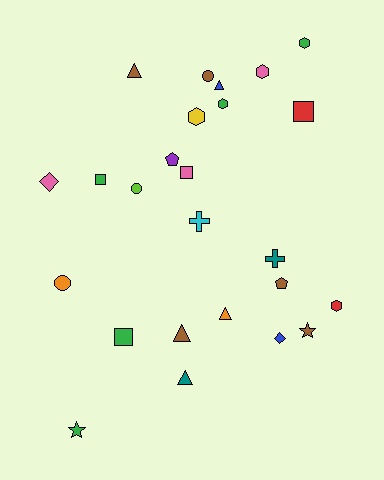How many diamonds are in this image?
There are 2 diamonds.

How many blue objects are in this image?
There are 2 blue objects.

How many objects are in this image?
There are 25 objects.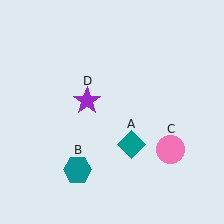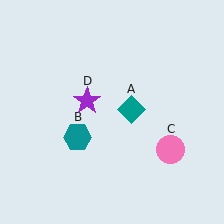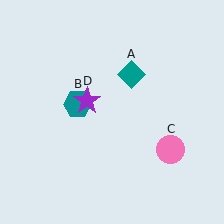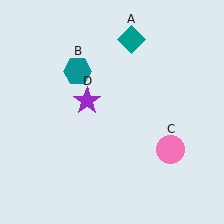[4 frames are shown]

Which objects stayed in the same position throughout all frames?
Pink circle (object C) and purple star (object D) remained stationary.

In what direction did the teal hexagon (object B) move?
The teal hexagon (object B) moved up.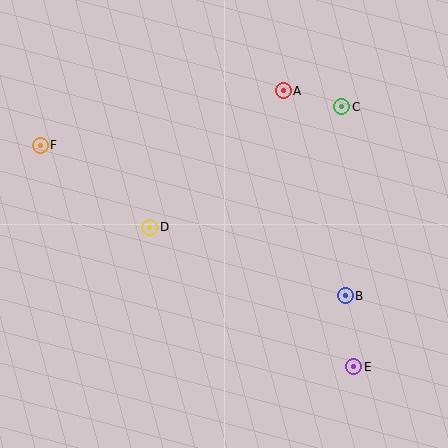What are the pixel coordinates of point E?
Point E is at (354, 367).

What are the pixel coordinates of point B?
Point B is at (345, 296).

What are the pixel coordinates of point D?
Point D is at (150, 227).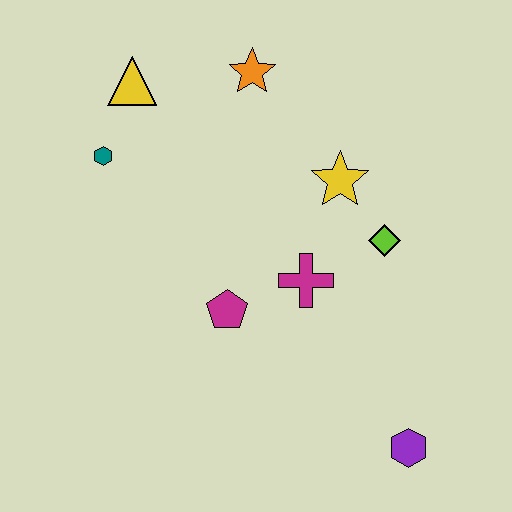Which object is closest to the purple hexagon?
The magenta cross is closest to the purple hexagon.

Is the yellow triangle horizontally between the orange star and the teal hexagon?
Yes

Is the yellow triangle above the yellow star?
Yes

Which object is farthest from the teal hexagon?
The purple hexagon is farthest from the teal hexagon.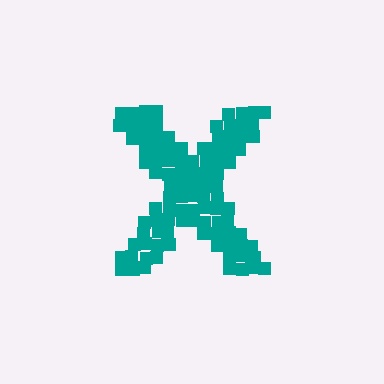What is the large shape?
The large shape is the letter X.